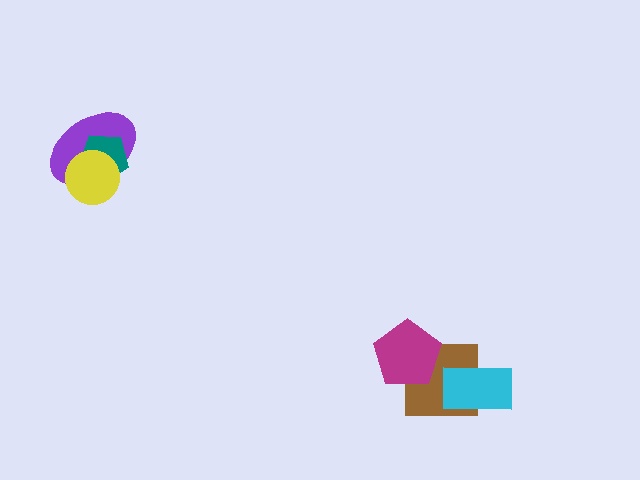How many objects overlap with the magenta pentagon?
1 object overlaps with the magenta pentagon.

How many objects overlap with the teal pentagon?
2 objects overlap with the teal pentagon.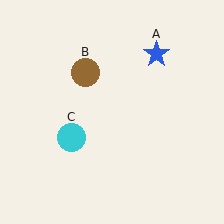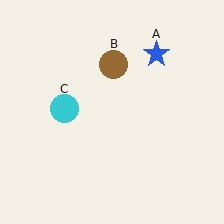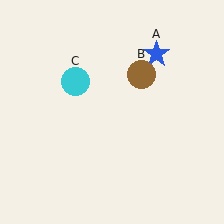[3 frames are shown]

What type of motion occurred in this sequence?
The brown circle (object B), cyan circle (object C) rotated clockwise around the center of the scene.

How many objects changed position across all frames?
2 objects changed position: brown circle (object B), cyan circle (object C).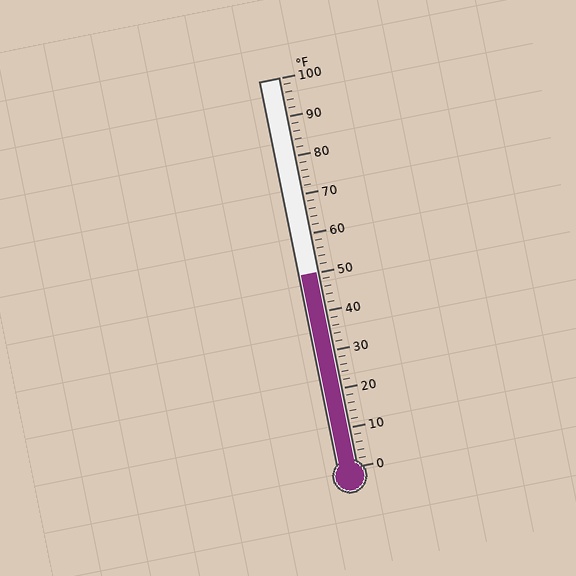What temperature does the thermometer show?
The thermometer shows approximately 50°F.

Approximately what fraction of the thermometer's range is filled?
The thermometer is filled to approximately 50% of its range.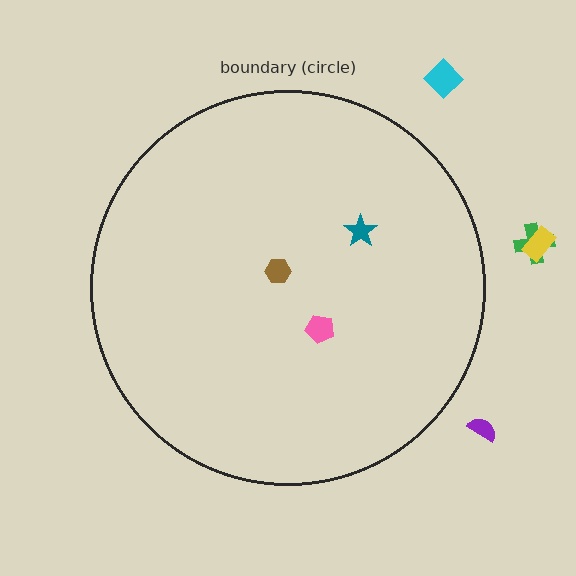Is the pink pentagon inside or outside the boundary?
Inside.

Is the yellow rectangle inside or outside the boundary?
Outside.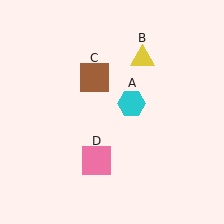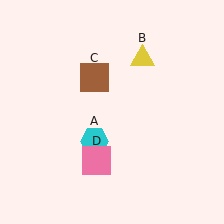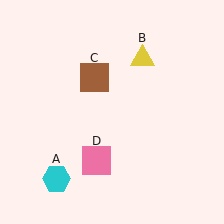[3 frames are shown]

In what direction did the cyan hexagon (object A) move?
The cyan hexagon (object A) moved down and to the left.